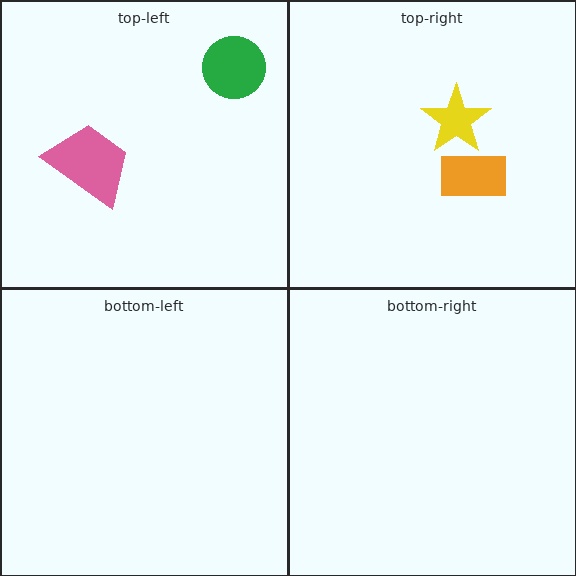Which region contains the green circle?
The top-left region.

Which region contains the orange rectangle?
The top-right region.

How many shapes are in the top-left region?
2.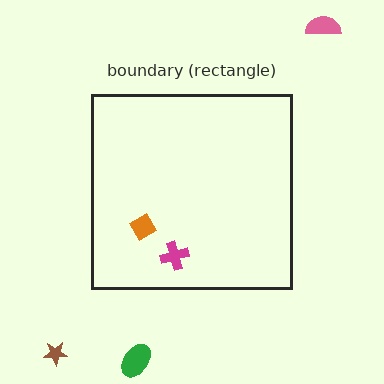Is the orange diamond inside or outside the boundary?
Inside.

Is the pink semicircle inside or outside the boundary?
Outside.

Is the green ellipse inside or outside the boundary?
Outside.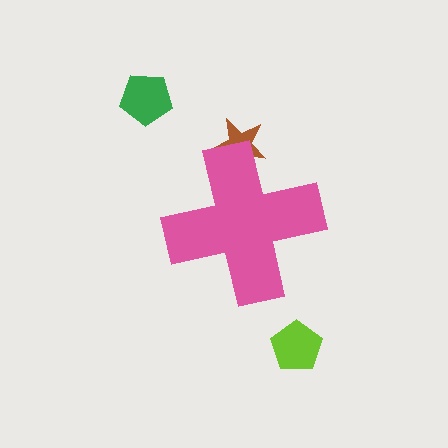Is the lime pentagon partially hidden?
No, the lime pentagon is fully visible.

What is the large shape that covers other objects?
A pink cross.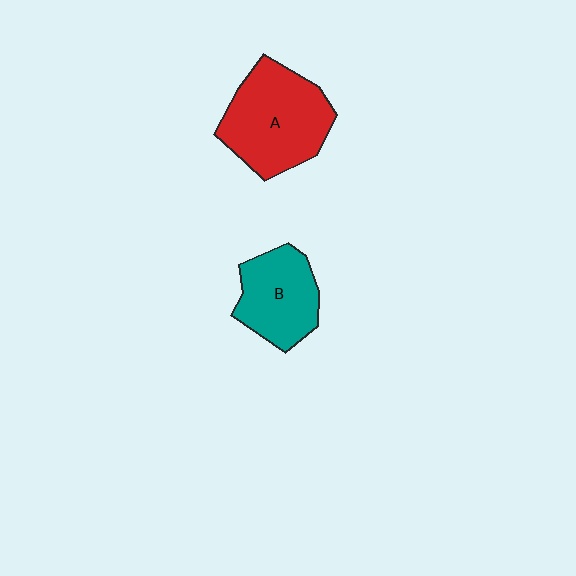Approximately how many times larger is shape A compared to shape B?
Approximately 1.4 times.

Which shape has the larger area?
Shape A (red).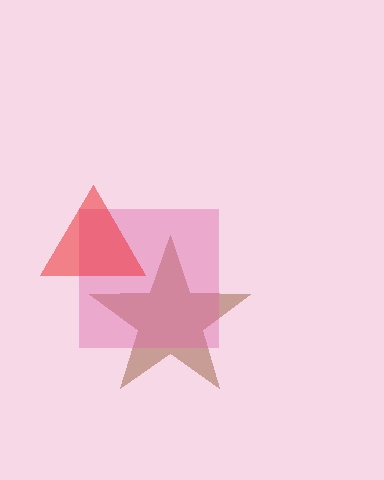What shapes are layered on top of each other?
The layered shapes are: a brown star, a pink square, a red triangle.